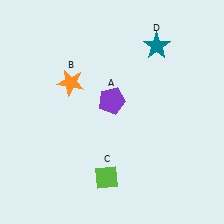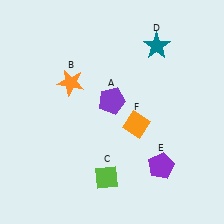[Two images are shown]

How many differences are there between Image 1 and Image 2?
There are 2 differences between the two images.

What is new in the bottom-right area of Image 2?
An orange diamond (F) was added in the bottom-right area of Image 2.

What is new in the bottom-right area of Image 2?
A purple pentagon (E) was added in the bottom-right area of Image 2.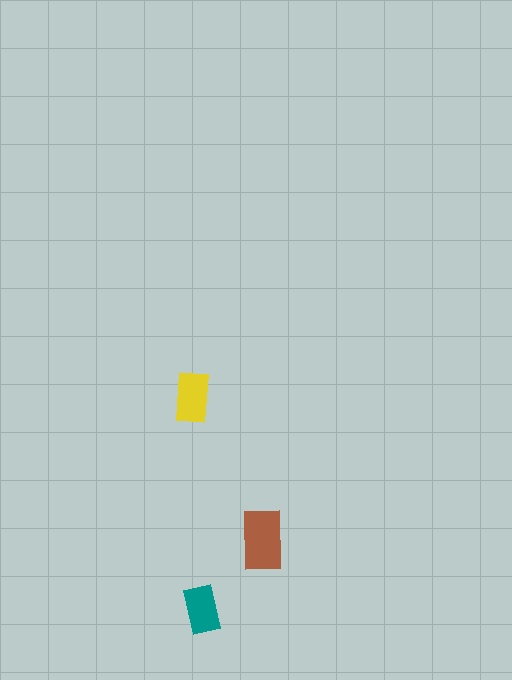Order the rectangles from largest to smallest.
the brown one, the yellow one, the teal one.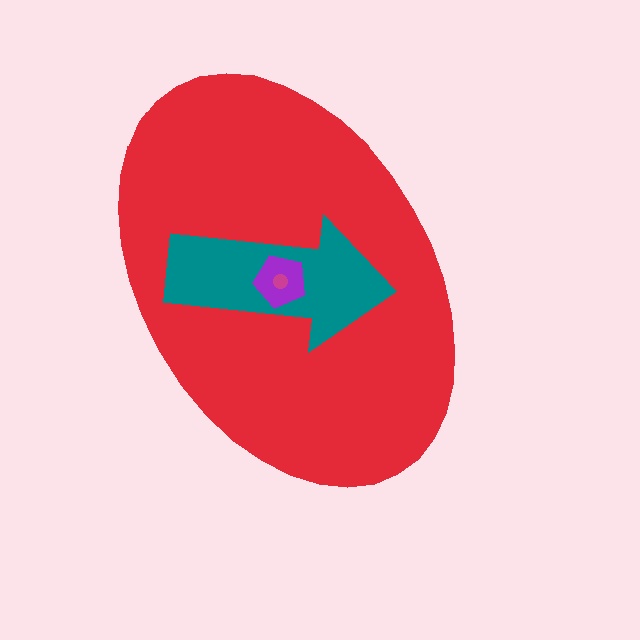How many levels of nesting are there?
4.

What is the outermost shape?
The red ellipse.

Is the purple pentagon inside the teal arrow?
Yes.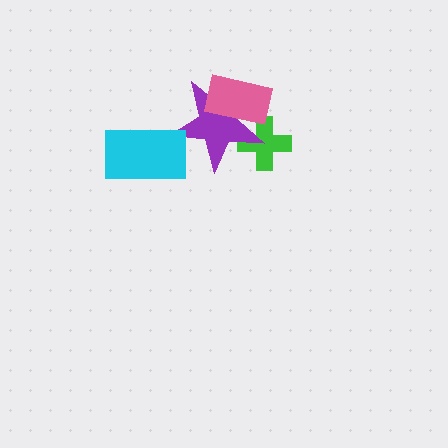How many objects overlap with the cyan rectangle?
1 object overlaps with the cyan rectangle.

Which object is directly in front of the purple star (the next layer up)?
The pink rectangle is directly in front of the purple star.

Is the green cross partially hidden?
Yes, it is partially covered by another shape.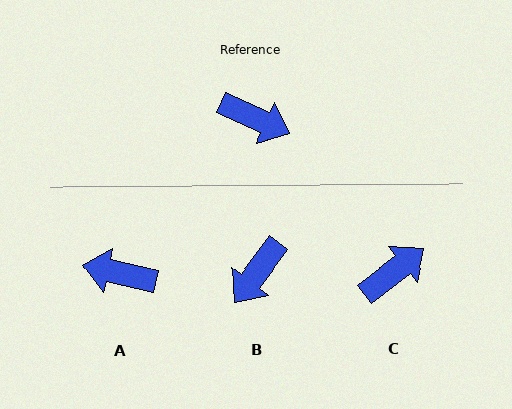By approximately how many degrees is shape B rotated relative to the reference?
Approximately 103 degrees clockwise.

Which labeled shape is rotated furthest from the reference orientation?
A, about 168 degrees away.